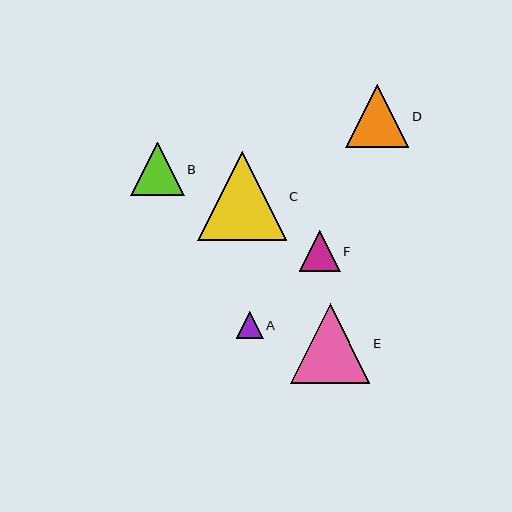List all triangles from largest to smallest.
From largest to smallest: C, E, D, B, F, A.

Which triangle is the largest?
Triangle C is the largest with a size of approximately 89 pixels.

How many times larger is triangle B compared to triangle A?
Triangle B is approximately 2.0 times the size of triangle A.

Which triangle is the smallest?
Triangle A is the smallest with a size of approximately 27 pixels.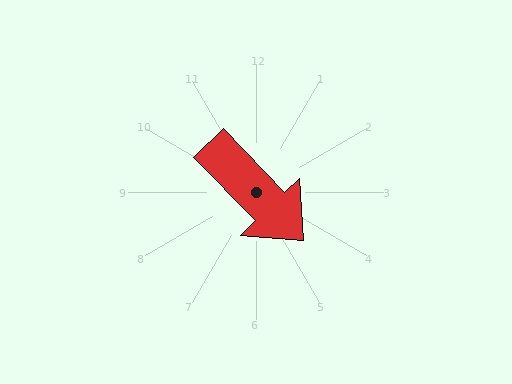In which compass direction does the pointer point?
Southeast.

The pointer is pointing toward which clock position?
Roughly 5 o'clock.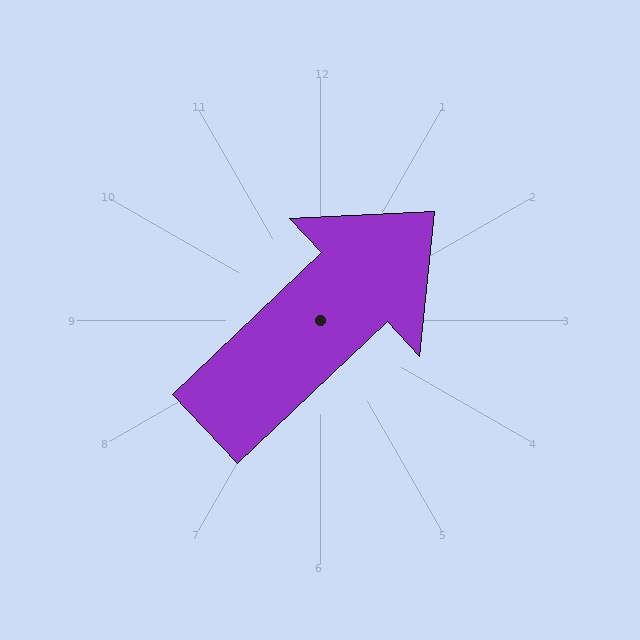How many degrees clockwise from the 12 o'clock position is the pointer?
Approximately 47 degrees.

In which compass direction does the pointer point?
Northeast.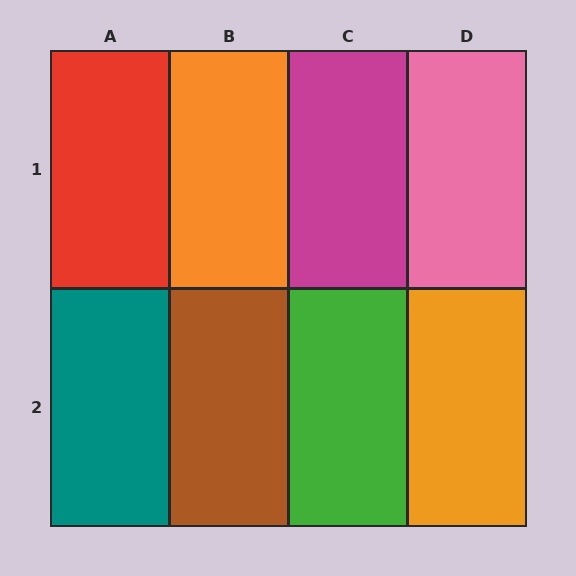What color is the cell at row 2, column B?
Brown.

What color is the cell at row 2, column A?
Teal.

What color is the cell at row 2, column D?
Orange.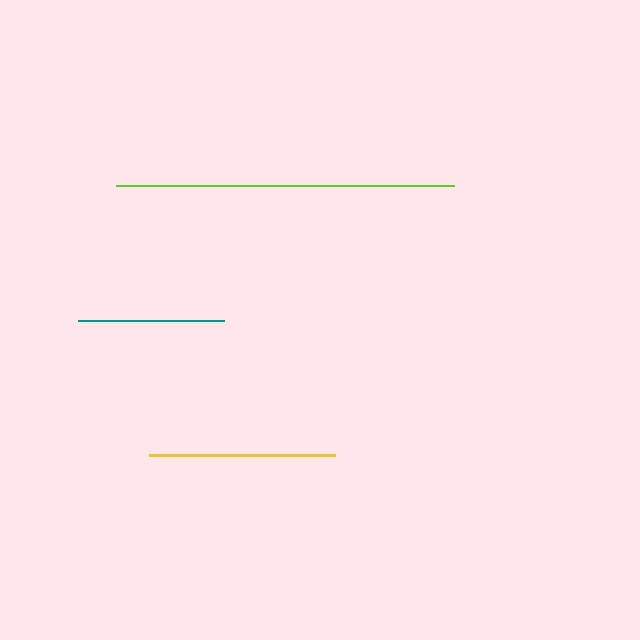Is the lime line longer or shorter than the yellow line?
The lime line is longer than the yellow line.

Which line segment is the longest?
The lime line is the longest at approximately 338 pixels.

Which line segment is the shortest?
The teal line is the shortest at approximately 146 pixels.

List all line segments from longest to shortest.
From longest to shortest: lime, yellow, teal.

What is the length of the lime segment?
The lime segment is approximately 338 pixels long.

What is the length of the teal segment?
The teal segment is approximately 146 pixels long.